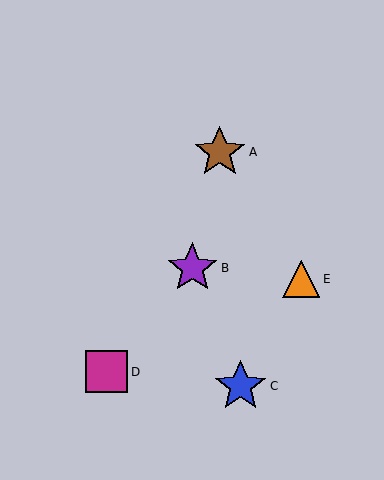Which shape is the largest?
The blue star (labeled C) is the largest.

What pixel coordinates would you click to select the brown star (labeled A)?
Click at (220, 152) to select the brown star A.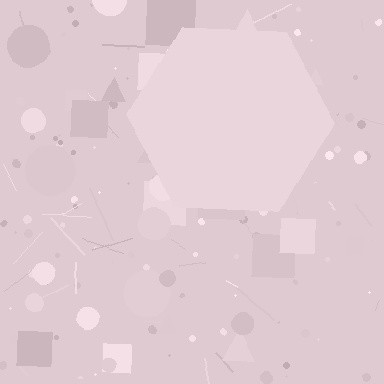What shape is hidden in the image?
A hexagon is hidden in the image.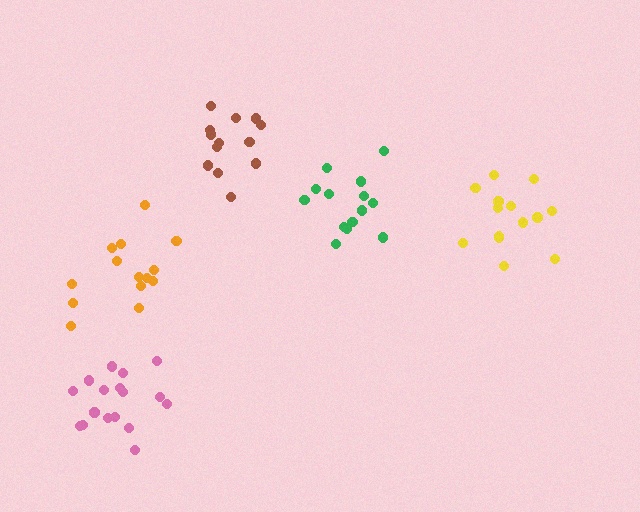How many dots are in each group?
Group 1: 13 dots, Group 2: 14 dots, Group 3: 14 dots, Group 4: 14 dots, Group 5: 17 dots (72 total).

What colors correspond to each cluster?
The clusters are colored: brown, yellow, orange, green, pink.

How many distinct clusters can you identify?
There are 5 distinct clusters.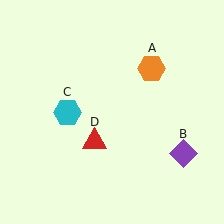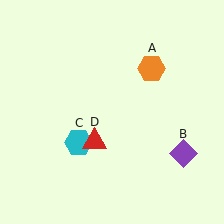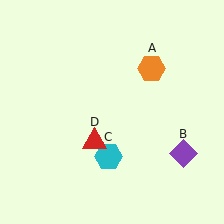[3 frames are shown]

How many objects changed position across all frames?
1 object changed position: cyan hexagon (object C).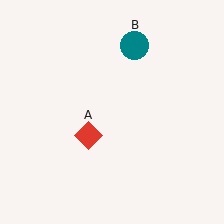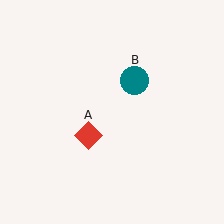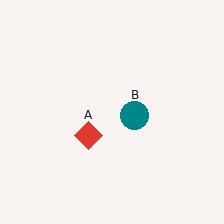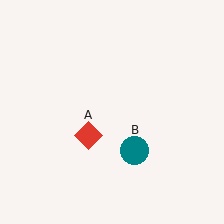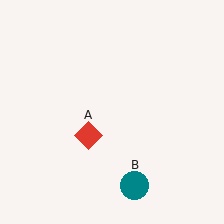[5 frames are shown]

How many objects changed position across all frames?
1 object changed position: teal circle (object B).